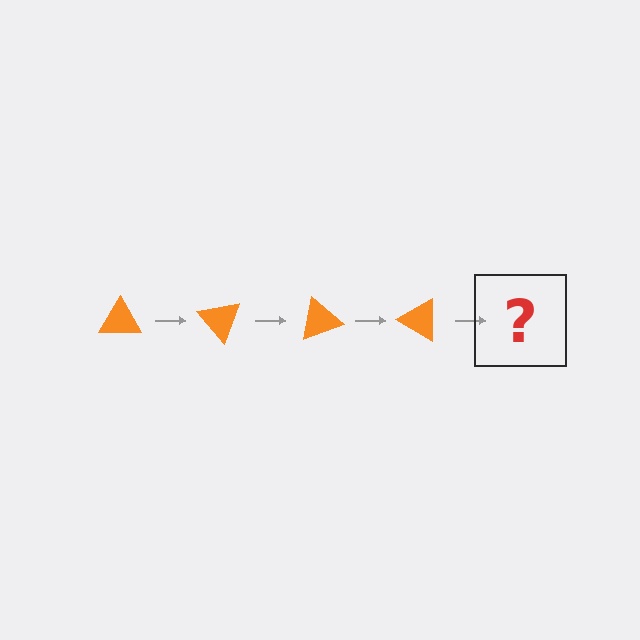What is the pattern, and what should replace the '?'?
The pattern is that the triangle rotates 50 degrees each step. The '?' should be an orange triangle rotated 200 degrees.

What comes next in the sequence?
The next element should be an orange triangle rotated 200 degrees.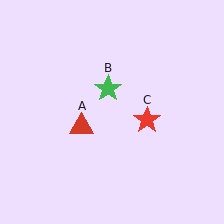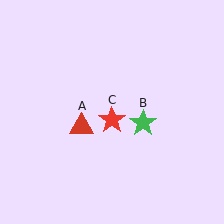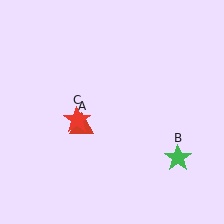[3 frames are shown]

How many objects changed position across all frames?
2 objects changed position: green star (object B), red star (object C).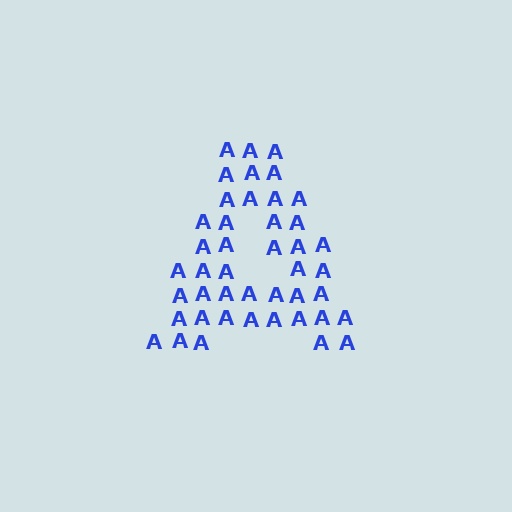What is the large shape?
The large shape is the letter A.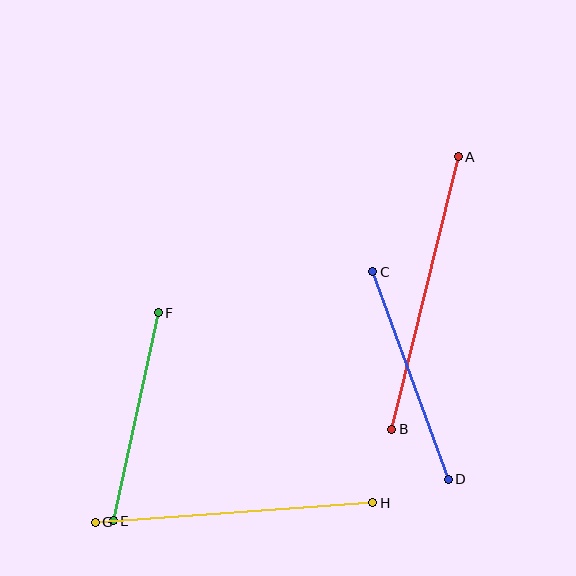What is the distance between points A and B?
The distance is approximately 281 pixels.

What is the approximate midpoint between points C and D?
The midpoint is at approximately (411, 376) pixels.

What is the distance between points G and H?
The distance is approximately 278 pixels.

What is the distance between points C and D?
The distance is approximately 221 pixels.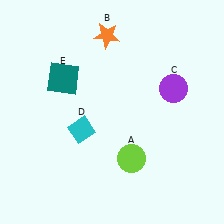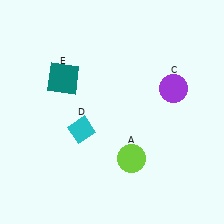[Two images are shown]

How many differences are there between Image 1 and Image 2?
There is 1 difference between the two images.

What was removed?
The orange star (B) was removed in Image 2.